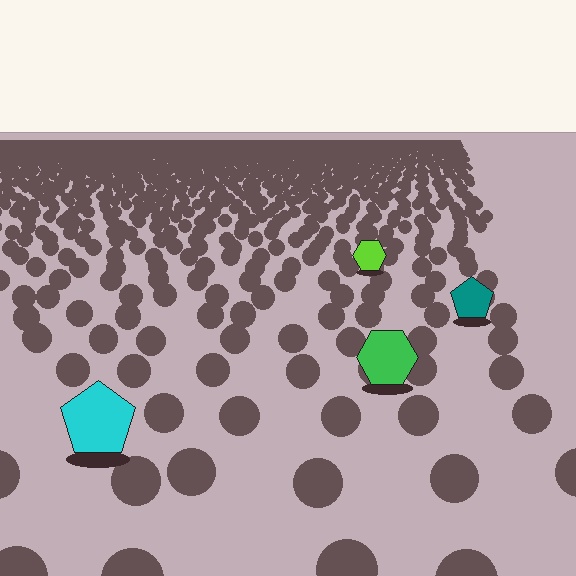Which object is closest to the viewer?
The cyan pentagon is closest. The texture marks near it are larger and more spread out.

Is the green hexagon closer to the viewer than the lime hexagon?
Yes. The green hexagon is closer — you can tell from the texture gradient: the ground texture is coarser near it.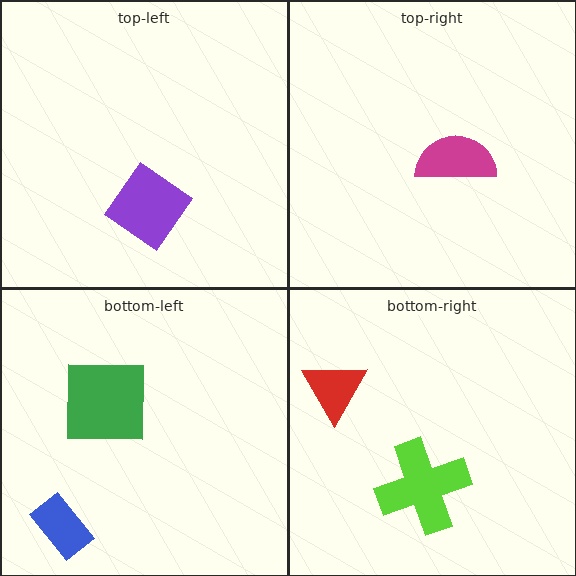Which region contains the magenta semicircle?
The top-right region.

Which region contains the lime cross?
The bottom-right region.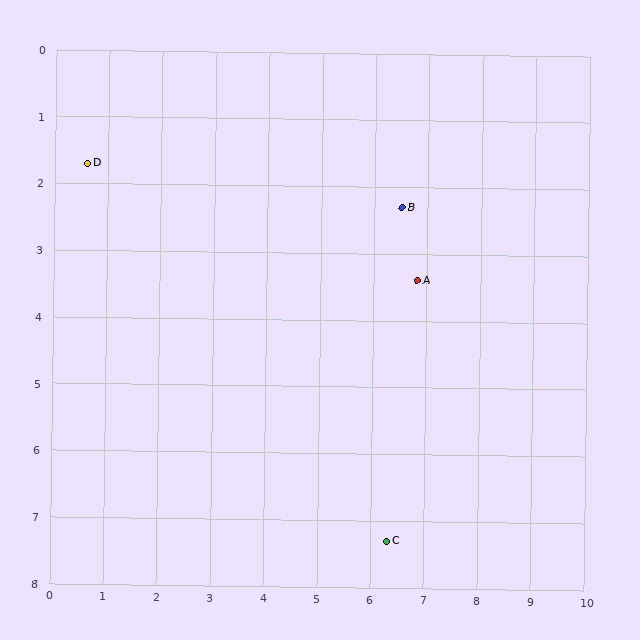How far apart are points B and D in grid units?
Points B and D are about 5.9 grid units apart.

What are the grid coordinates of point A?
Point A is at approximately (6.8, 3.4).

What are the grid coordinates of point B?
Point B is at approximately (6.5, 2.3).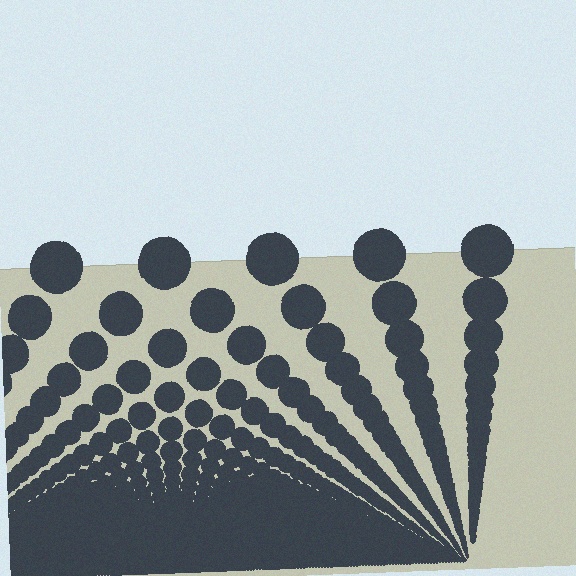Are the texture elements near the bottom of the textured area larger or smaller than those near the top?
Smaller. The gradient is inverted — elements near the bottom are smaller and denser.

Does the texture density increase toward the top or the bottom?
Density increases toward the bottom.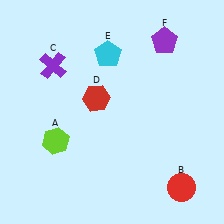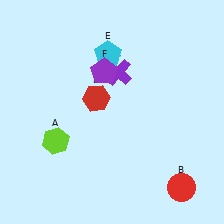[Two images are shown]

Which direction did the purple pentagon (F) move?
The purple pentagon (F) moved left.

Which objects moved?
The objects that moved are: the purple cross (C), the purple pentagon (F).